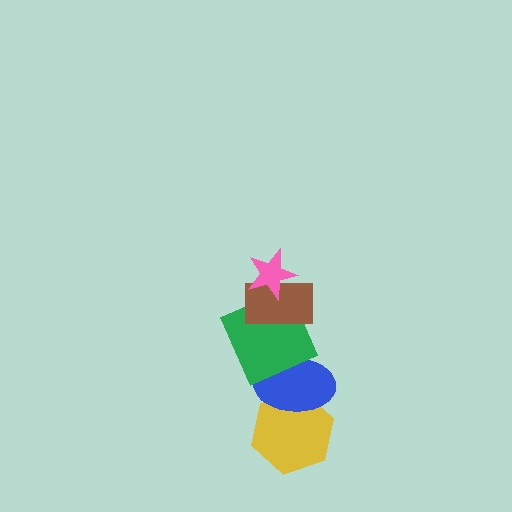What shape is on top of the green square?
The brown rectangle is on top of the green square.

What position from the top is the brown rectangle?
The brown rectangle is 2nd from the top.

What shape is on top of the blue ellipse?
The green square is on top of the blue ellipse.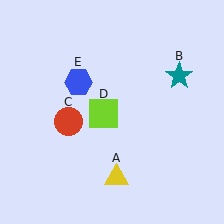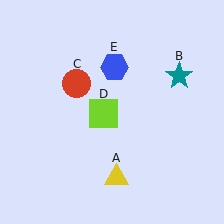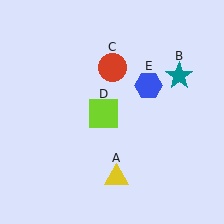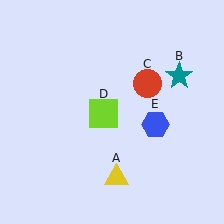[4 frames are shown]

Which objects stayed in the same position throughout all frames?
Yellow triangle (object A) and teal star (object B) and lime square (object D) remained stationary.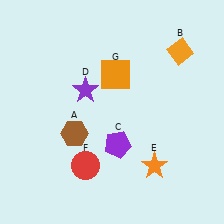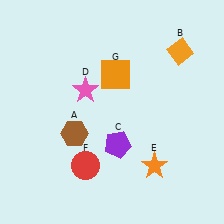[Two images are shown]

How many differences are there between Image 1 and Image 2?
There is 1 difference between the two images.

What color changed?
The star (D) changed from purple in Image 1 to pink in Image 2.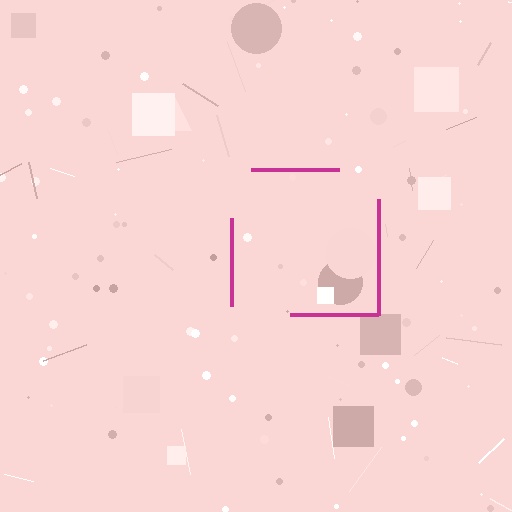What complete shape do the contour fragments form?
The contour fragments form a square.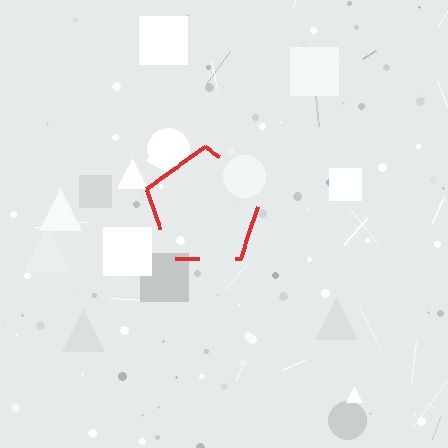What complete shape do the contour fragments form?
The contour fragments form a pentagon.